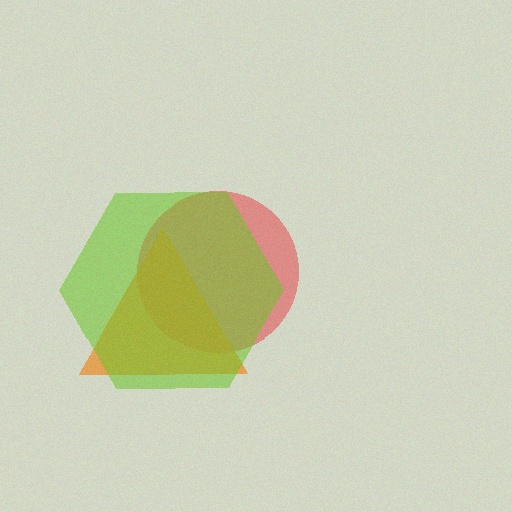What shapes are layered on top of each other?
The layered shapes are: a red circle, an orange triangle, a lime hexagon.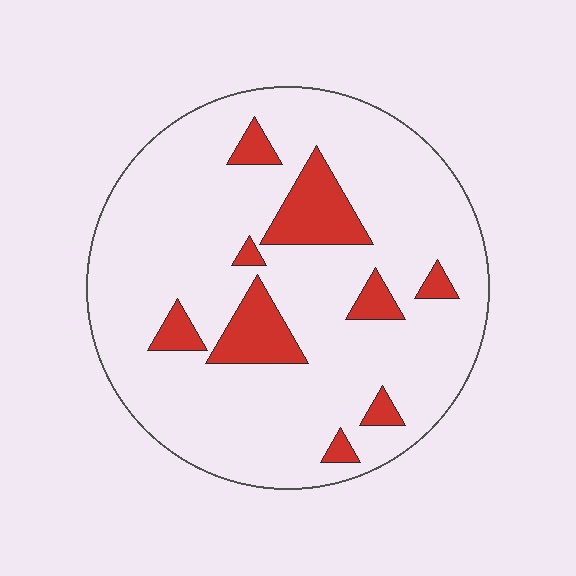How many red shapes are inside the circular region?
9.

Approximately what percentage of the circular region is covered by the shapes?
Approximately 15%.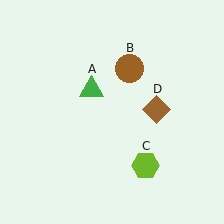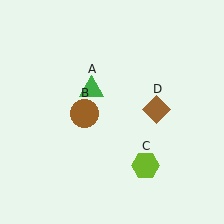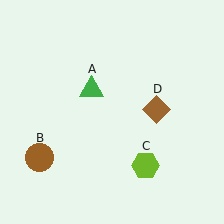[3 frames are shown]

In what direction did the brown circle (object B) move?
The brown circle (object B) moved down and to the left.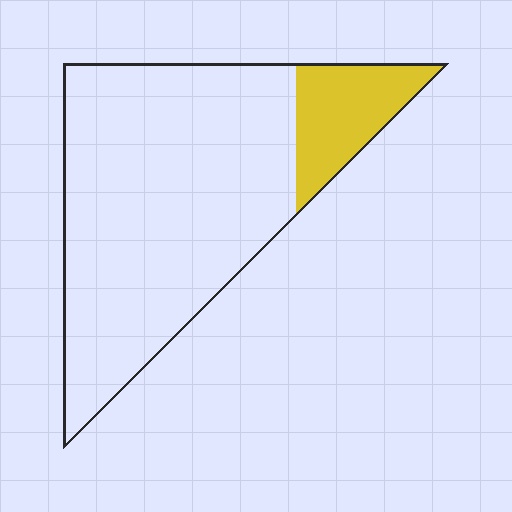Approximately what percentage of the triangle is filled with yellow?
Approximately 15%.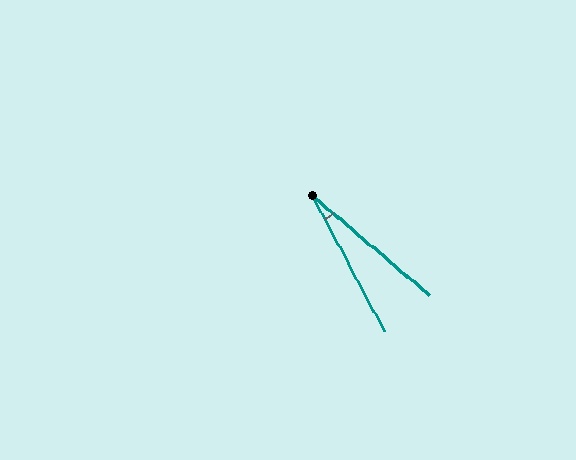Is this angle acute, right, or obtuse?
It is acute.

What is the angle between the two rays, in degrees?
Approximately 22 degrees.